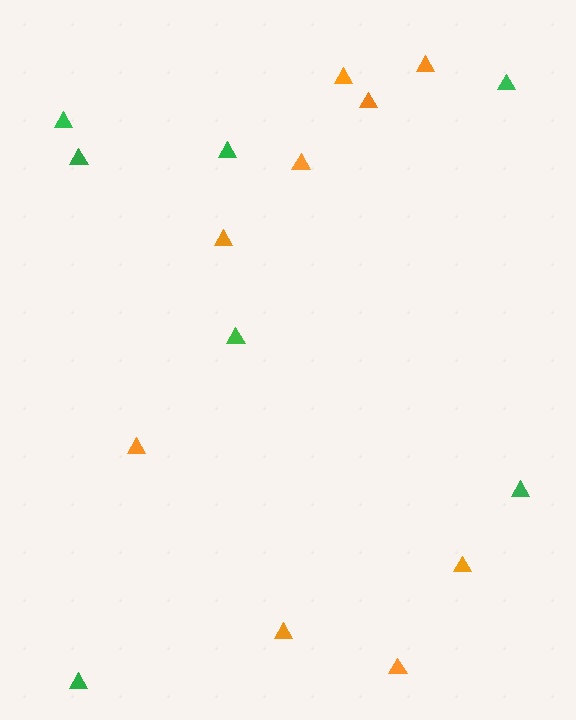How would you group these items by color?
There are 2 groups: one group of orange triangles (9) and one group of green triangles (7).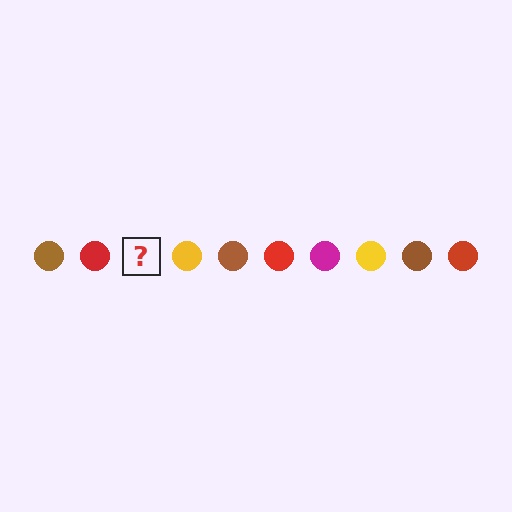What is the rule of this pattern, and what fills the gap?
The rule is that the pattern cycles through brown, red, magenta, yellow circles. The gap should be filled with a magenta circle.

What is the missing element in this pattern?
The missing element is a magenta circle.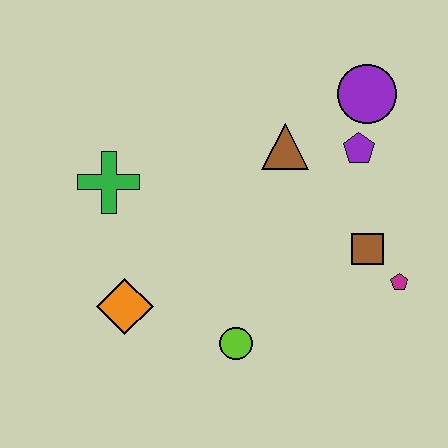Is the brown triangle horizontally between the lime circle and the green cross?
No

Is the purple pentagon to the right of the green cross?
Yes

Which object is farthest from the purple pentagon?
The orange diamond is farthest from the purple pentagon.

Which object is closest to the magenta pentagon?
The brown square is closest to the magenta pentagon.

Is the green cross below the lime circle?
No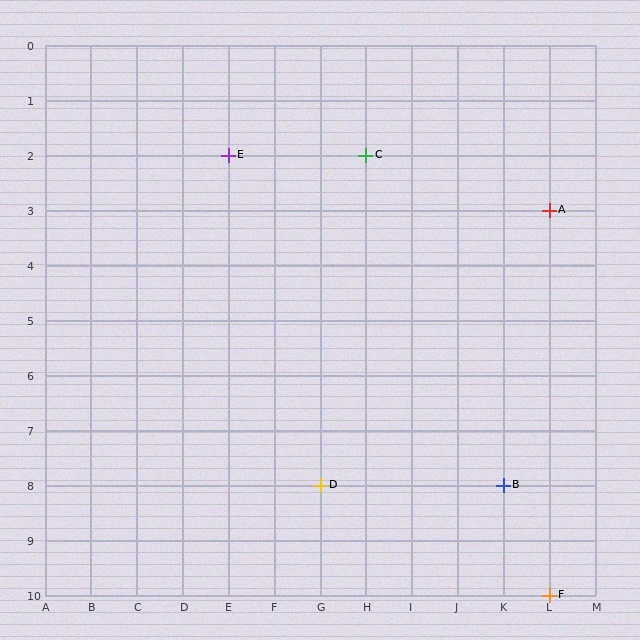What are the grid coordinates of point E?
Point E is at grid coordinates (E, 2).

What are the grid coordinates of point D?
Point D is at grid coordinates (G, 8).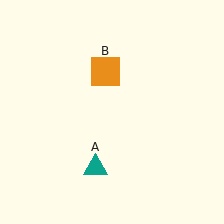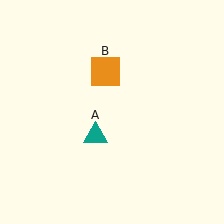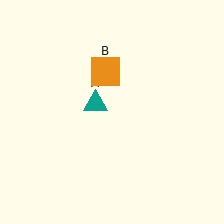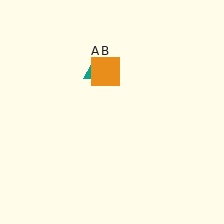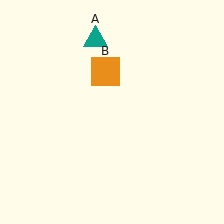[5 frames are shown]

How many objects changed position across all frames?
1 object changed position: teal triangle (object A).